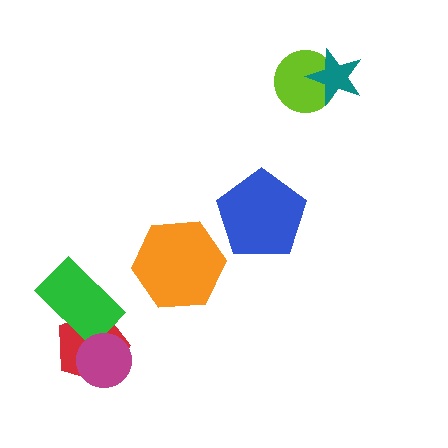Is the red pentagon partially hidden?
Yes, it is partially covered by another shape.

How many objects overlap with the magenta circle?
1 object overlaps with the magenta circle.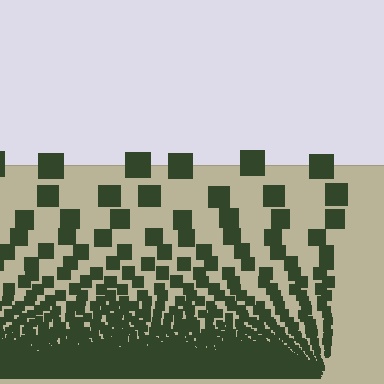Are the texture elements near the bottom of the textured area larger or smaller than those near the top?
Smaller. The gradient is inverted — elements near the bottom are smaller and denser.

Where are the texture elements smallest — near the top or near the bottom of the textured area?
Near the bottom.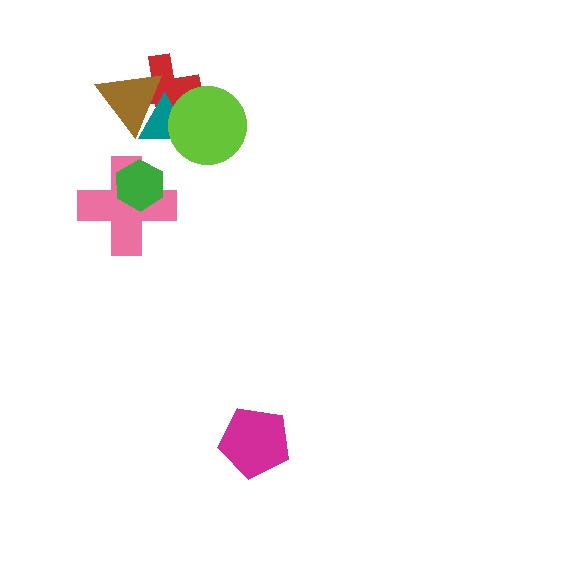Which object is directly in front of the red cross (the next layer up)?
The teal triangle is directly in front of the red cross.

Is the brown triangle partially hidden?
No, no other shape covers it.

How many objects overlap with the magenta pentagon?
0 objects overlap with the magenta pentagon.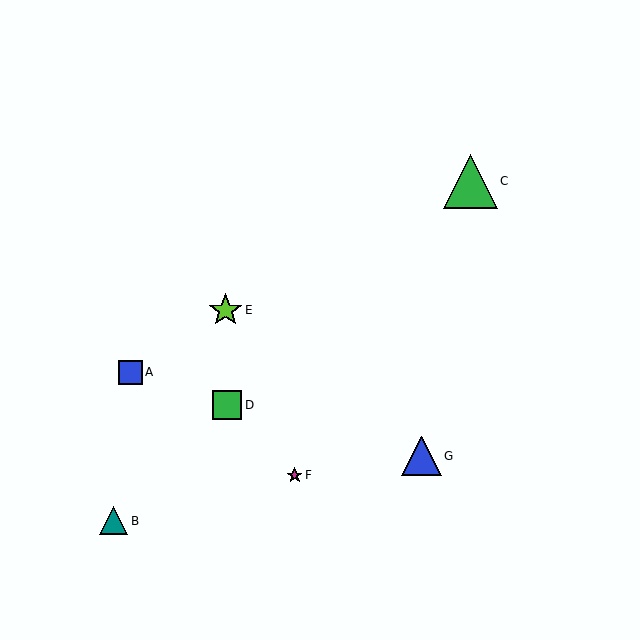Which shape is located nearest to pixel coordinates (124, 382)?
The blue square (labeled A) at (130, 372) is nearest to that location.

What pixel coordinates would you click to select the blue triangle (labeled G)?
Click at (421, 456) to select the blue triangle G.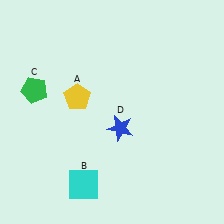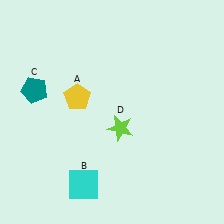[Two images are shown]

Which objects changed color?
C changed from green to teal. D changed from blue to lime.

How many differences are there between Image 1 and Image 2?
There are 2 differences between the two images.